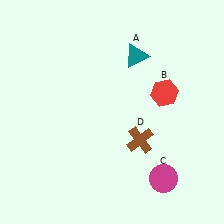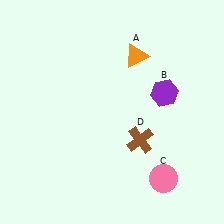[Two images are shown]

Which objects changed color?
A changed from teal to orange. B changed from red to purple. C changed from magenta to pink.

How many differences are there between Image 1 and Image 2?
There are 3 differences between the two images.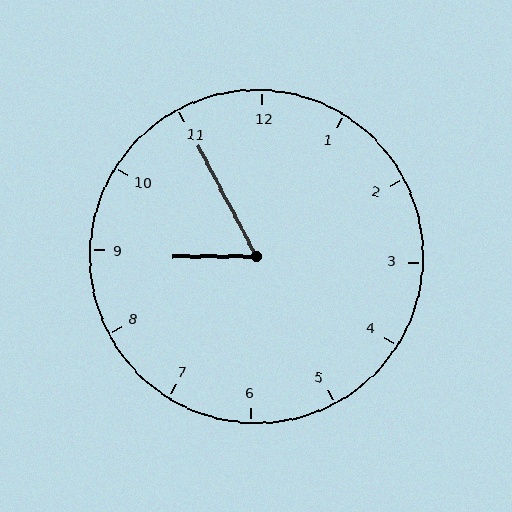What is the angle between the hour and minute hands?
Approximately 62 degrees.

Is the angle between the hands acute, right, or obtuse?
It is acute.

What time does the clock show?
8:55.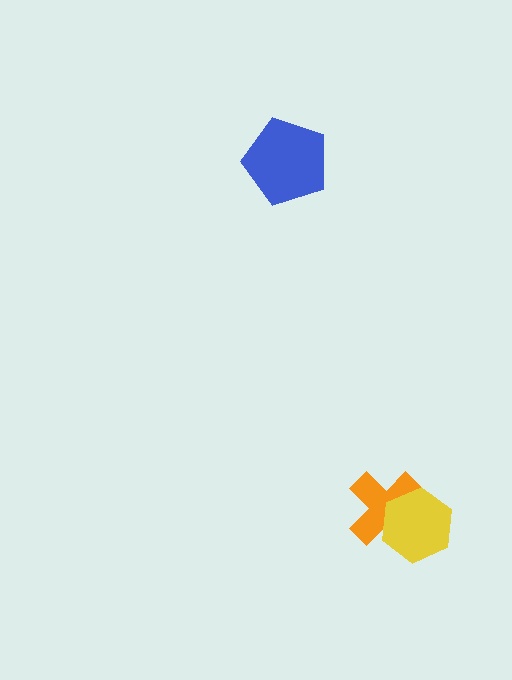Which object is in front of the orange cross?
The yellow hexagon is in front of the orange cross.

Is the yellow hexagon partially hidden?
No, no other shape covers it.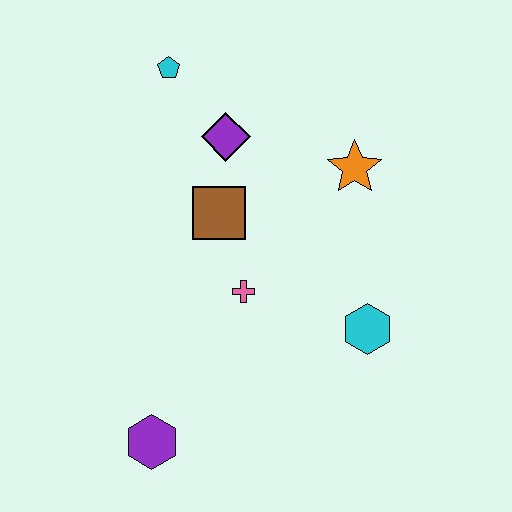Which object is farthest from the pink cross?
The cyan pentagon is farthest from the pink cross.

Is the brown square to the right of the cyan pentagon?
Yes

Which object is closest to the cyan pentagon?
The purple diamond is closest to the cyan pentagon.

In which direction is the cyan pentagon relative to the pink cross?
The cyan pentagon is above the pink cross.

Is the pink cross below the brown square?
Yes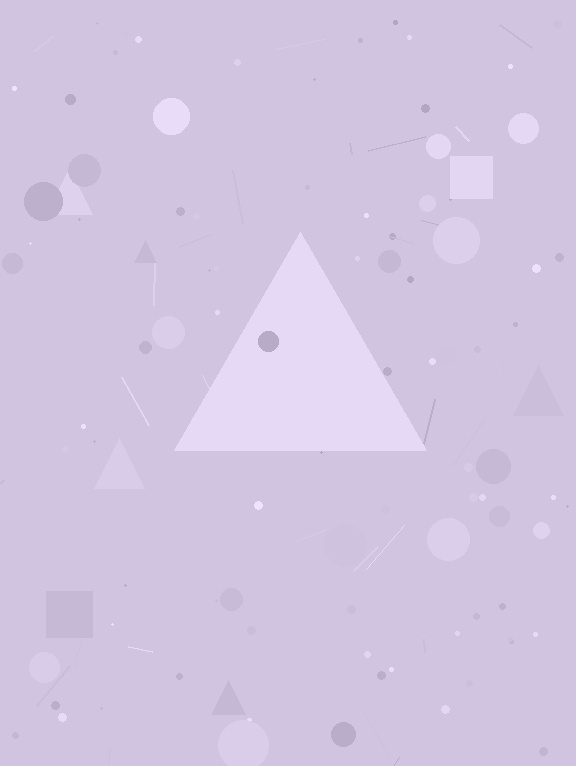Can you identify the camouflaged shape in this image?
The camouflaged shape is a triangle.